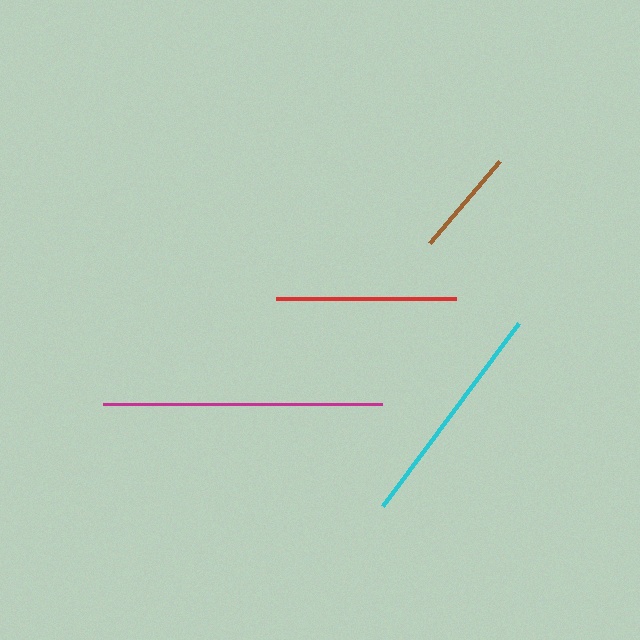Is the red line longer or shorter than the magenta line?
The magenta line is longer than the red line.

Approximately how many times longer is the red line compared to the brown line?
The red line is approximately 1.7 times the length of the brown line.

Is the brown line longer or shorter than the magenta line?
The magenta line is longer than the brown line.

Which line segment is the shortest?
The brown line is the shortest at approximately 108 pixels.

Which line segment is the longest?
The magenta line is the longest at approximately 280 pixels.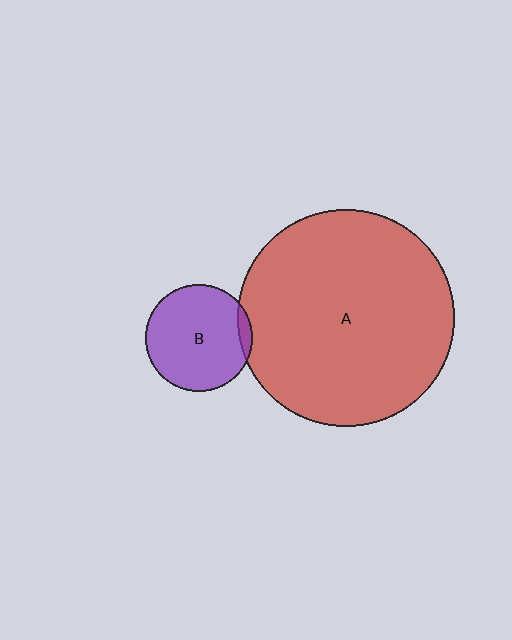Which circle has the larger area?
Circle A (red).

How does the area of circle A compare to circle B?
Approximately 4.1 times.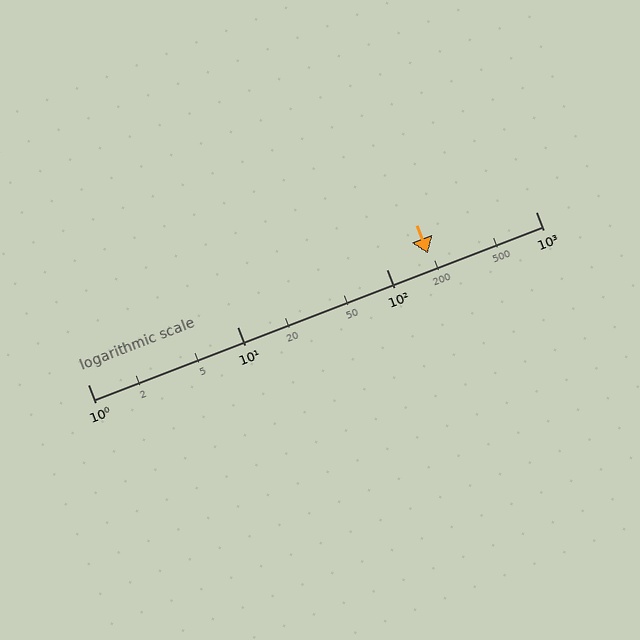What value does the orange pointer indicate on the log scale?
The pointer indicates approximately 190.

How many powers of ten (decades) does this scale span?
The scale spans 3 decades, from 1 to 1000.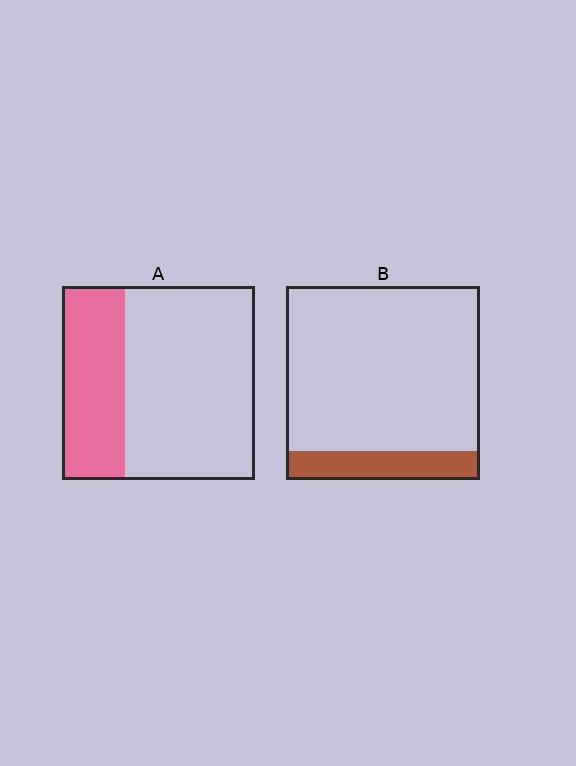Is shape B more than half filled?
No.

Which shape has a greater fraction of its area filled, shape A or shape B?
Shape A.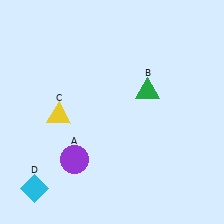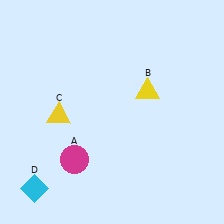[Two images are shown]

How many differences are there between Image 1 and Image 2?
There are 2 differences between the two images.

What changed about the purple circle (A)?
In Image 1, A is purple. In Image 2, it changed to magenta.